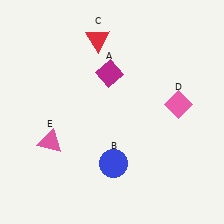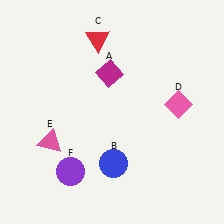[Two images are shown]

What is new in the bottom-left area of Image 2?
A purple circle (F) was added in the bottom-left area of Image 2.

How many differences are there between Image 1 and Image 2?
There is 1 difference between the two images.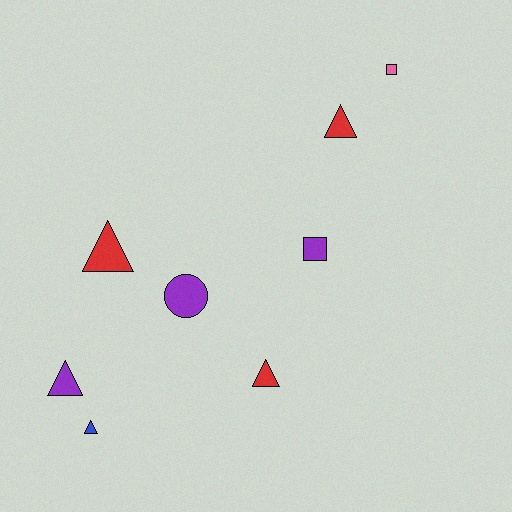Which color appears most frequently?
Red, with 3 objects.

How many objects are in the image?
There are 8 objects.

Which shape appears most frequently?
Triangle, with 5 objects.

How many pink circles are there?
There are no pink circles.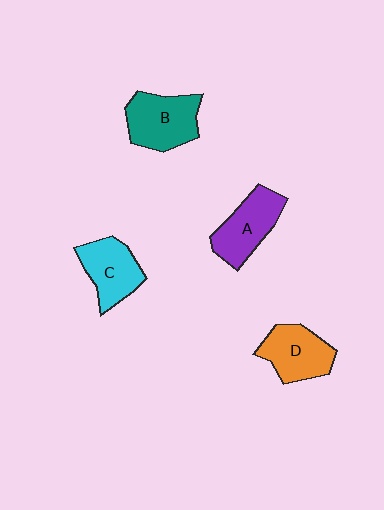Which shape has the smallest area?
Shape C (cyan).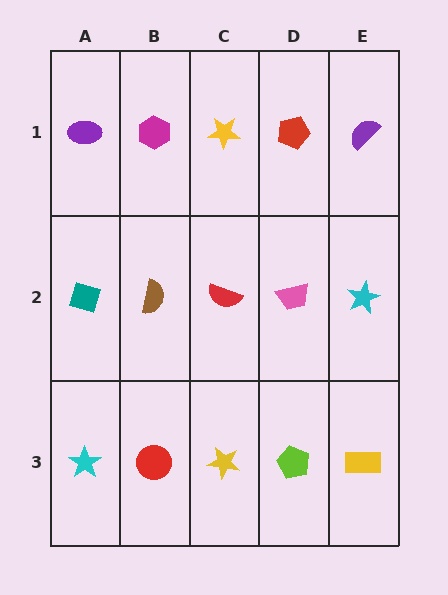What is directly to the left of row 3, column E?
A lime pentagon.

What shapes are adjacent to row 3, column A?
A teal diamond (row 2, column A), a red circle (row 3, column B).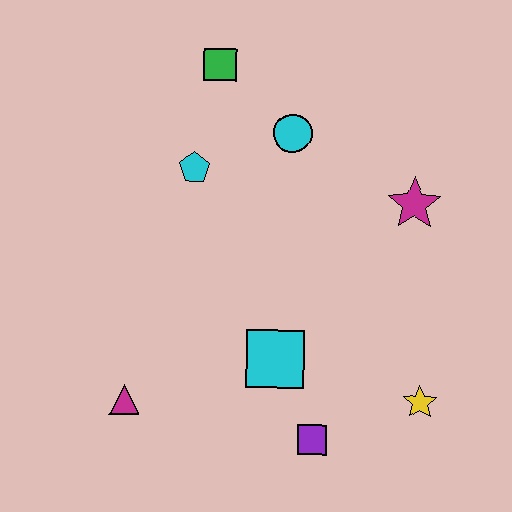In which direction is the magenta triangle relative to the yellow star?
The magenta triangle is to the left of the yellow star.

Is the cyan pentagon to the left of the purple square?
Yes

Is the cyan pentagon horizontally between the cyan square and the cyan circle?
No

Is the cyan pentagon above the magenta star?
Yes